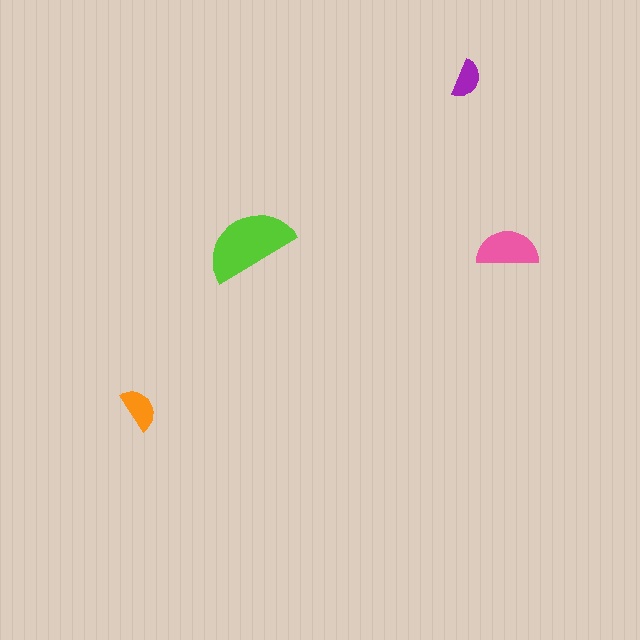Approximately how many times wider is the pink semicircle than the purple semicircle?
About 1.5 times wider.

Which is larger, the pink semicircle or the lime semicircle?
The lime one.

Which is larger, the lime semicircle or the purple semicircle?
The lime one.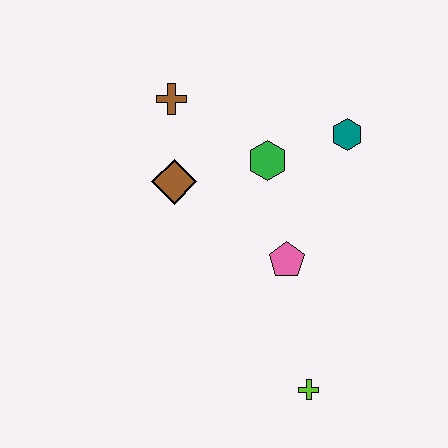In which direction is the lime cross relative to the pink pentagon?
The lime cross is below the pink pentagon.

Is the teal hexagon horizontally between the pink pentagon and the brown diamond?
No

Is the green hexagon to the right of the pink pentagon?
No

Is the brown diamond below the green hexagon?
Yes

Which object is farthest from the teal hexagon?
The lime cross is farthest from the teal hexagon.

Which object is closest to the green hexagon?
The teal hexagon is closest to the green hexagon.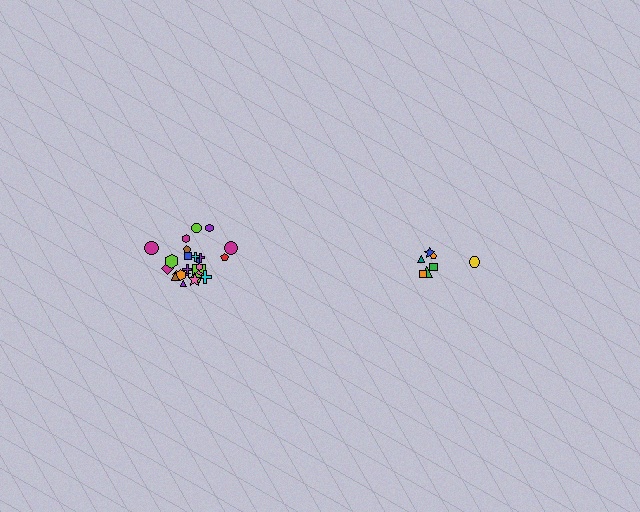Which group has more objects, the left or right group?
The left group.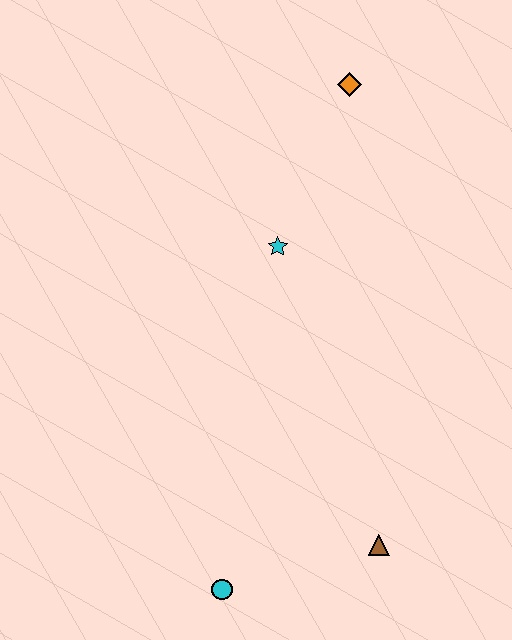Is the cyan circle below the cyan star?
Yes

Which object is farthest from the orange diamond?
The cyan circle is farthest from the orange diamond.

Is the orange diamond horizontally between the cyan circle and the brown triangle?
Yes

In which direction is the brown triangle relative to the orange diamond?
The brown triangle is below the orange diamond.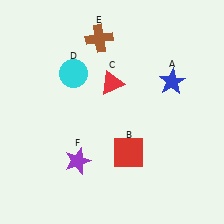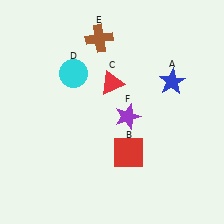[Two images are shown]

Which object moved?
The purple star (F) moved right.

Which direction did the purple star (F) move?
The purple star (F) moved right.